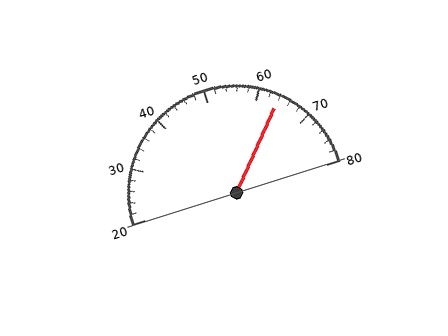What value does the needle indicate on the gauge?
The needle indicates approximately 64.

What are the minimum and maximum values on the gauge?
The gauge ranges from 20 to 80.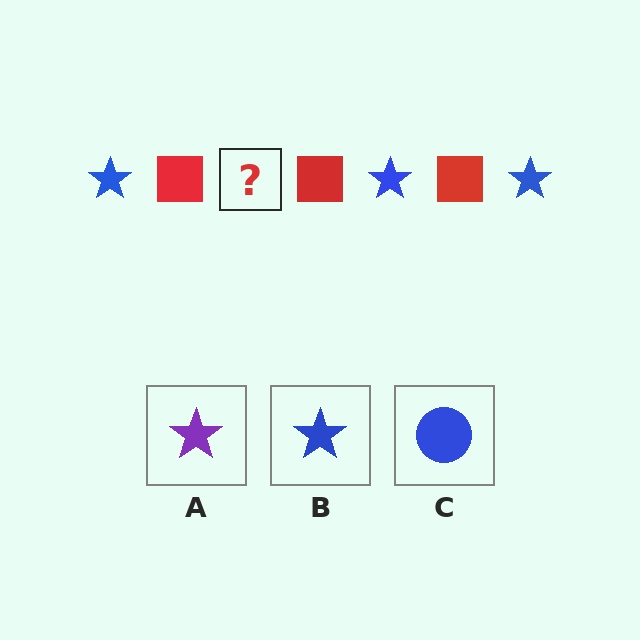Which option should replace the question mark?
Option B.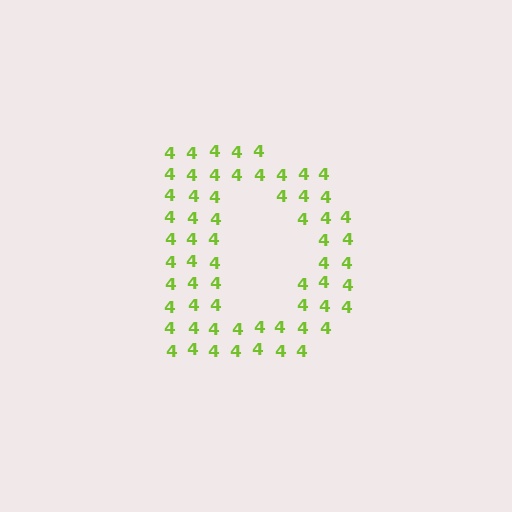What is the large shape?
The large shape is the letter D.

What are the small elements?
The small elements are digit 4's.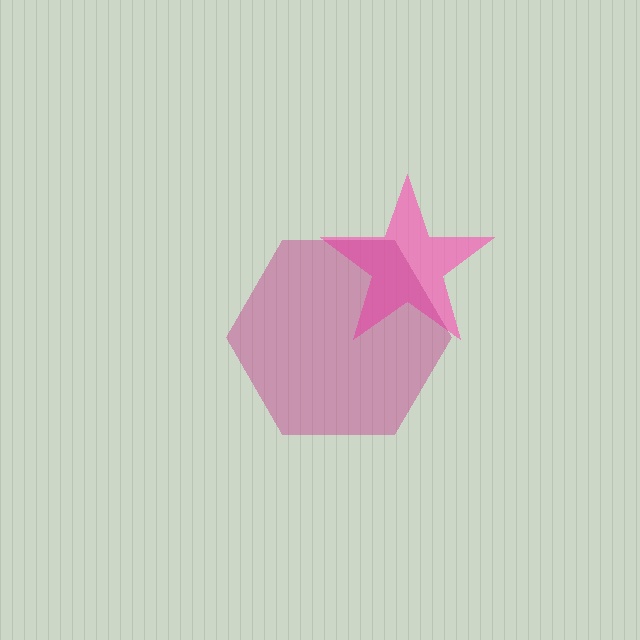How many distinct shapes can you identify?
There are 2 distinct shapes: a pink star, a magenta hexagon.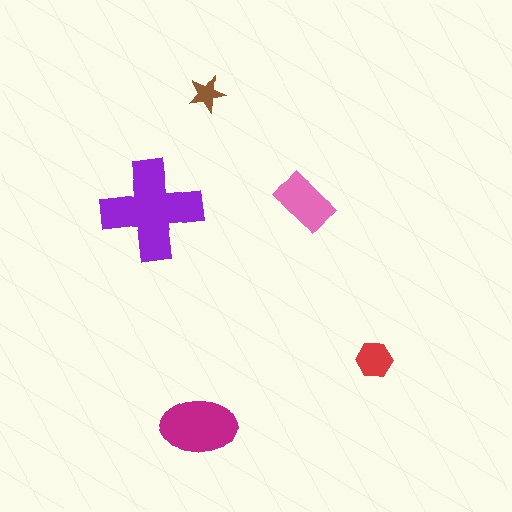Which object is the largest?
The purple cross.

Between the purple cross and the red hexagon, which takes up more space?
The purple cross.